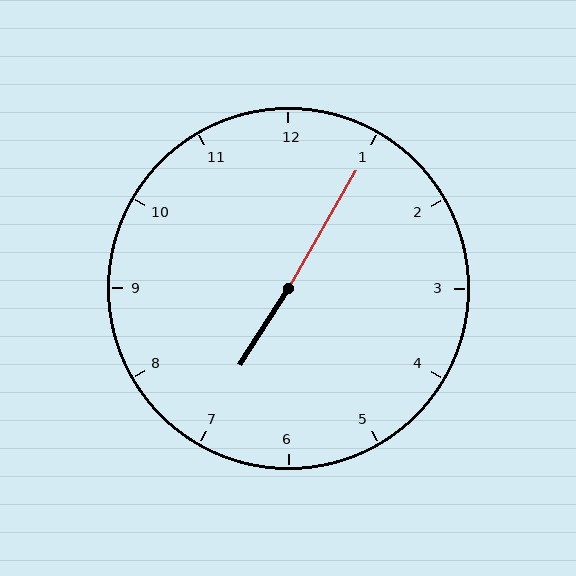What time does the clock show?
7:05.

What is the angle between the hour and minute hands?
Approximately 178 degrees.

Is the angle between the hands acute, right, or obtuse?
It is obtuse.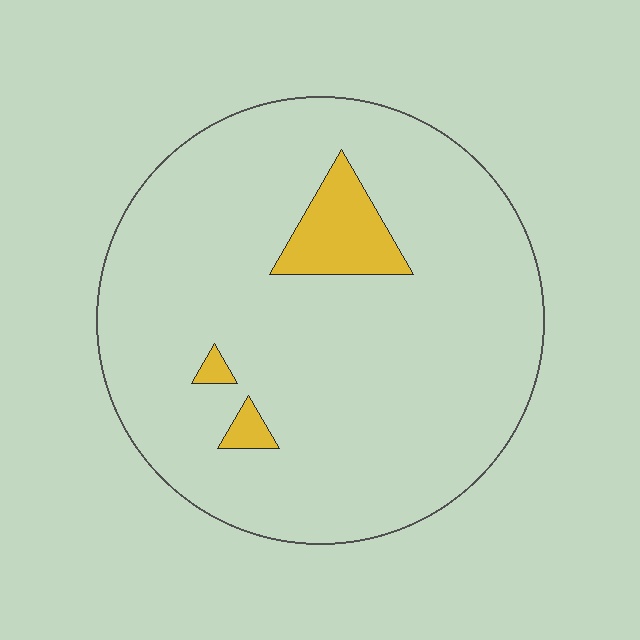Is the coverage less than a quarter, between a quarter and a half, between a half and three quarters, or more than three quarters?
Less than a quarter.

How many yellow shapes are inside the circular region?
3.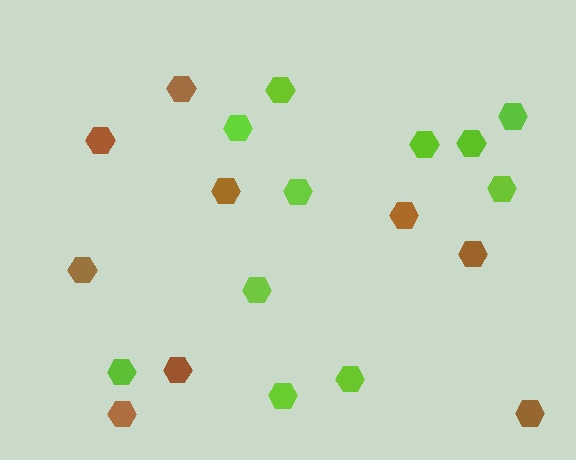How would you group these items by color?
There are 2 groups: one group of brown hexagons (9) and one group of lime hexagons (11).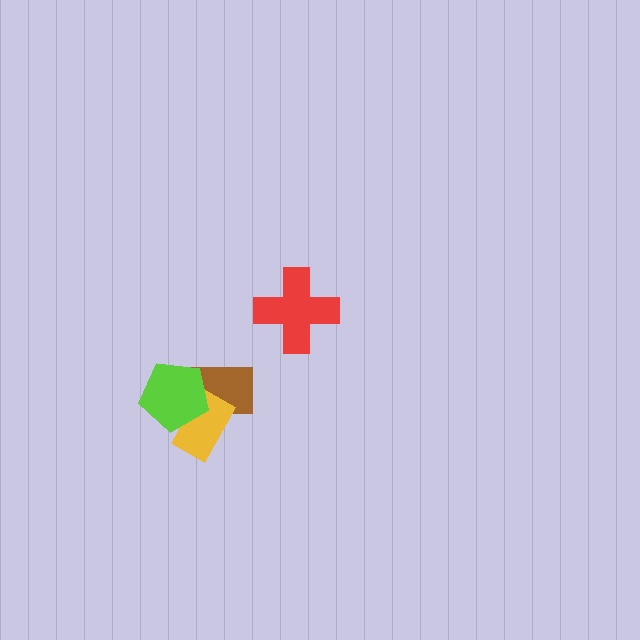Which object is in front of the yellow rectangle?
The lime pentagon is in front of the yellow rectangle.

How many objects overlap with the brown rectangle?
2 objects overlap with the brown rectangle.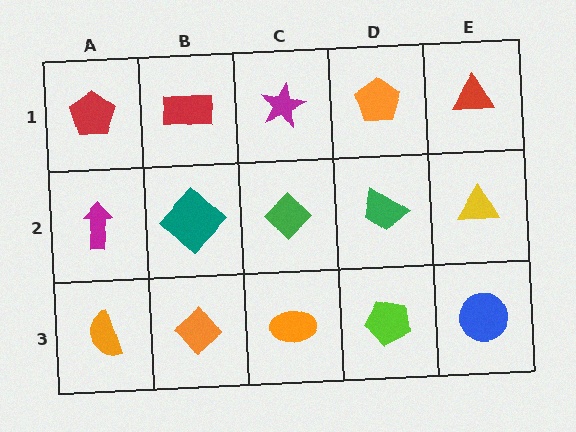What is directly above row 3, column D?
A green trapezoid.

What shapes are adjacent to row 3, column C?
A green diamond (row 2, column C), an orange diamond (row 3, column B), a lime pentagon (row 3, column D).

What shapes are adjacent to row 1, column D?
A green trapezoid (row 2, column D), a magenta star (row 1, column C), a red triangle (row 1, column E).